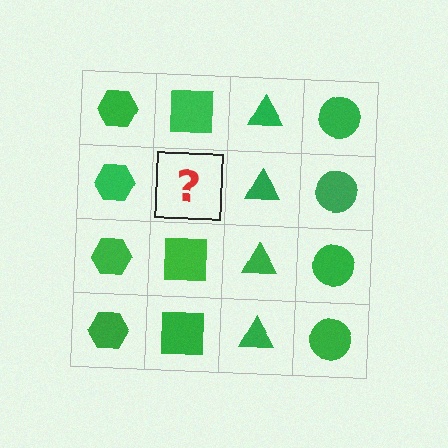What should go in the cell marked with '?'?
The missing cell should contain a green square.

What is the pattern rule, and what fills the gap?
The rule is that each column has a consistent shape. The gap should be filled with a green square.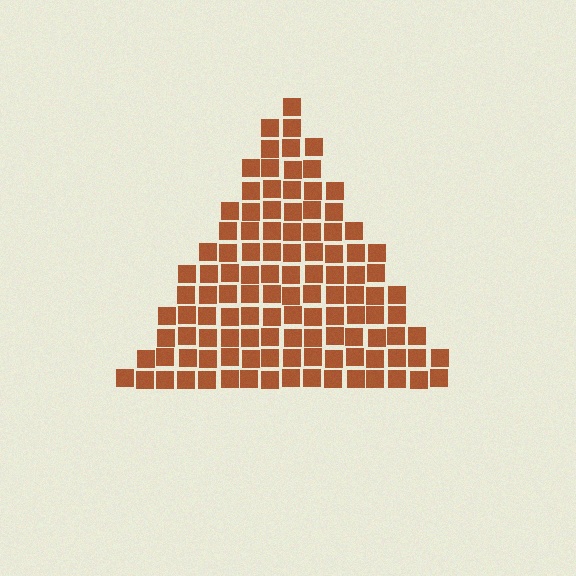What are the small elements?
The small elements are squares.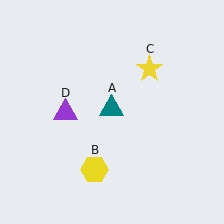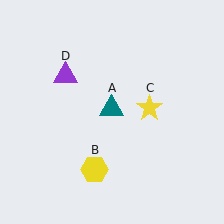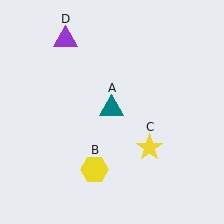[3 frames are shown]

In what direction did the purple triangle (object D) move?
The purple triangle (object D) moved up.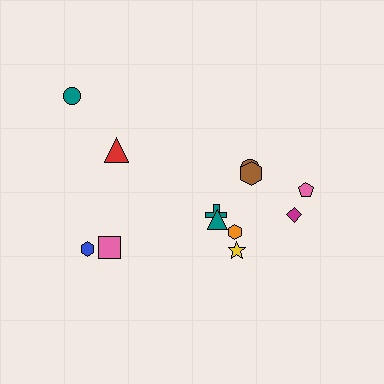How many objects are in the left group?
There are 4 objects.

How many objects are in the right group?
There are 8 objects.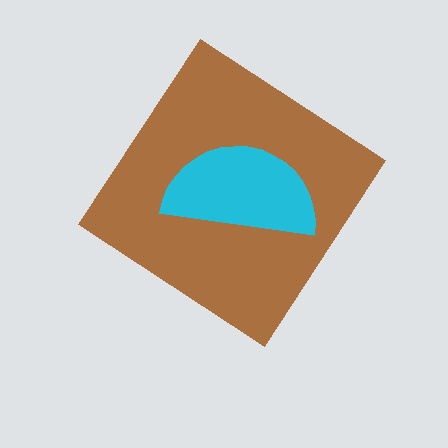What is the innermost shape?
The cyan semicircle.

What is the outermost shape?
The brown diamond.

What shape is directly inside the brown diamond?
The cyan semicircle.